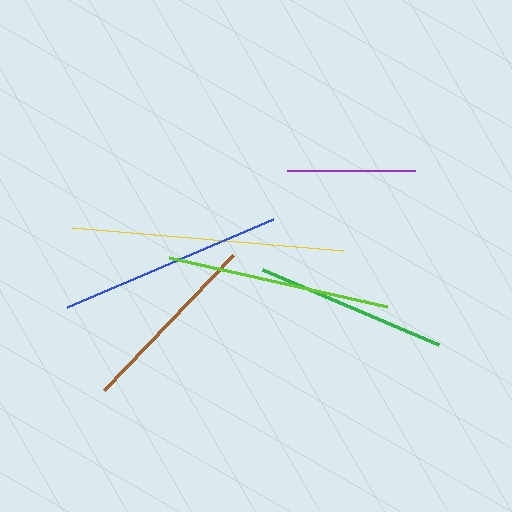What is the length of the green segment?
The green segment is approximately 191 pixels long.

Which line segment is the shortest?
The purple line is the shortest at approximately 128 pixels.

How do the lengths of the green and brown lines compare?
The green and brown lines are approximately the same length.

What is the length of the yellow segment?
The yellow segment is approximately 272 pixels long.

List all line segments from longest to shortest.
From longest to shortest: yellow, blue, lime, green, brown, purple.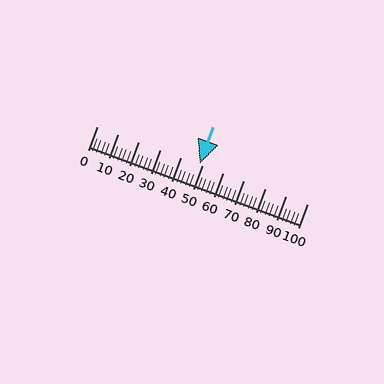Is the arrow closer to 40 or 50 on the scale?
The arrow is closer to 50.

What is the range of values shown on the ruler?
The ruler shows values from 0 to 100.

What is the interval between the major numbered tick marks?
The major tick marks are spaced 10 units apart.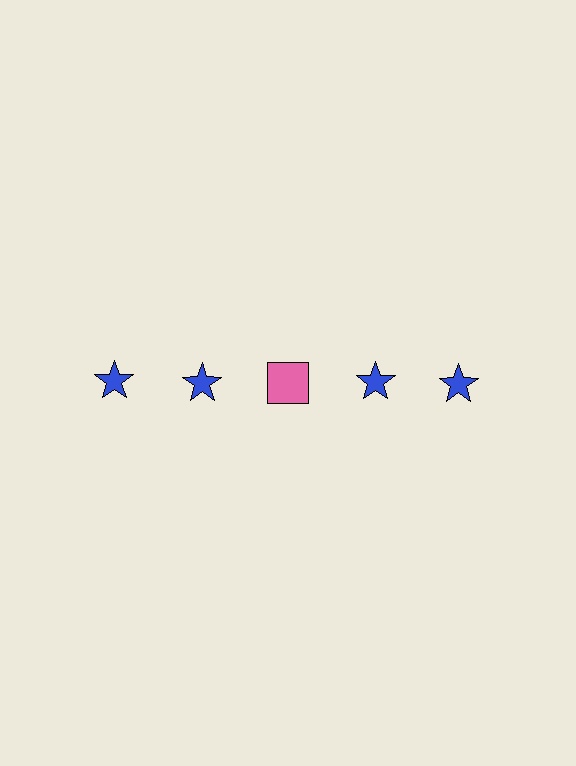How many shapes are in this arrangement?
There are 5 shapes arranged in a grid pattern.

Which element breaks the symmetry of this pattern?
The pink square in the top row, center column breaks the symmetry. All other shapes are blue stars.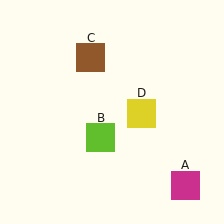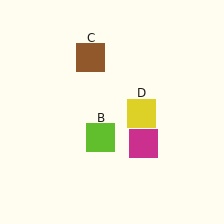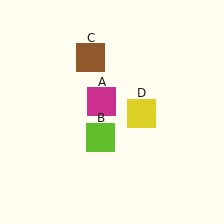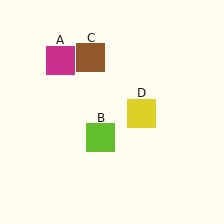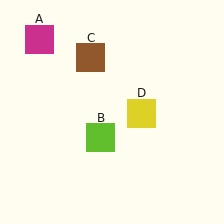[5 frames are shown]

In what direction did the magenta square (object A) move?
The magenta square (object A) moved up and to the left.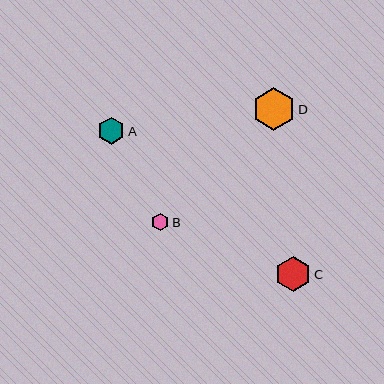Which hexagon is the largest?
Hexagon D is the largest with a size of approximately 42 pixels.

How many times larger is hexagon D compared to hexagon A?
Hexagon D is approximately 1.6 times the size of hexagon A.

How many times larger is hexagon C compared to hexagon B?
Hexagon C is approximately 2.0 times the size of hexagon B.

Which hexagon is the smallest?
Hexagon B is the smallest with a size of approximately 17 pixels.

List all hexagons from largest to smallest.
From largest to smallest: D, C, A, B.